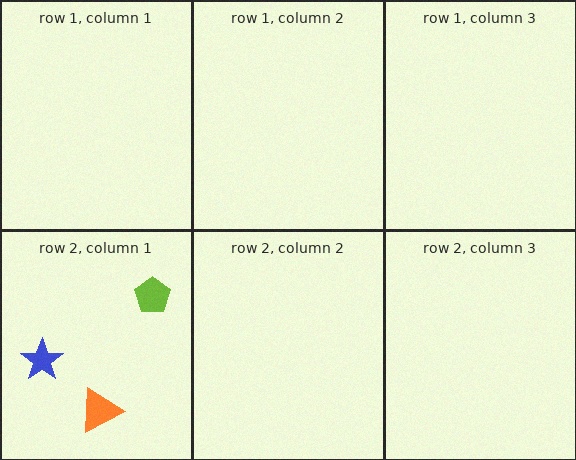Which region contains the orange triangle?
The row 2, column 1 region.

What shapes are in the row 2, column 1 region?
The blue star, the orange triangle, the lime pentagon.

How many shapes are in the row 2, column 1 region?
3.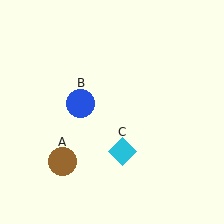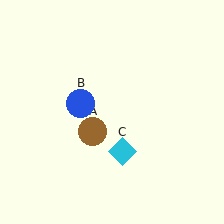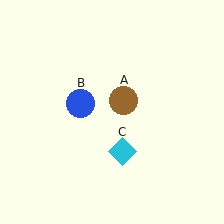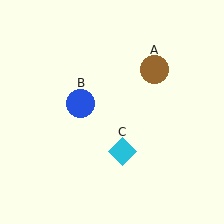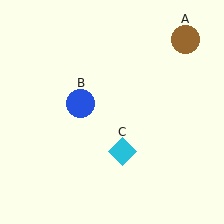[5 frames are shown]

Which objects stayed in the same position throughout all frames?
Blue circle (object B) and cyan diamond (object C) remained stationary.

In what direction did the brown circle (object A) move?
The brown circle (object A) moved up and to the right.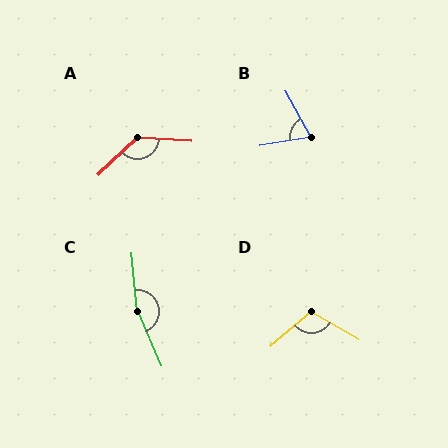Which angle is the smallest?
B, at approximately 70 degrees.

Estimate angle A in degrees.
Approximately 133 degrees.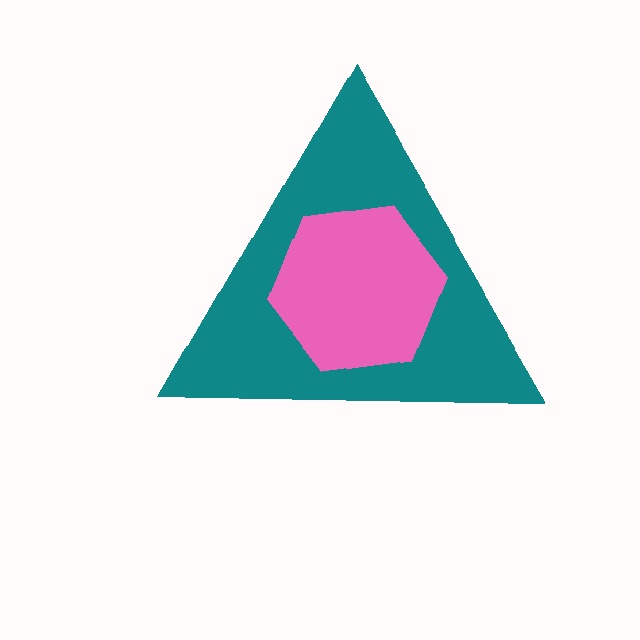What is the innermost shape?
The pink hexagon.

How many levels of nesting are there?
2.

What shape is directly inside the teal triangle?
The pink hexagon.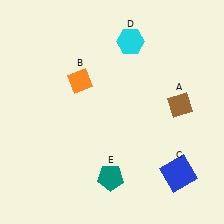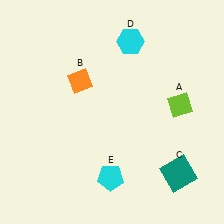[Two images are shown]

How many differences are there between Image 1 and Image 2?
There are 3 differences between the two images.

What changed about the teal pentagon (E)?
In Image 1, E is teal. In Image 2, it changed to cyan.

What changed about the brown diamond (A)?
In Image 1, A is brown. In Image 2, it changed to lime.